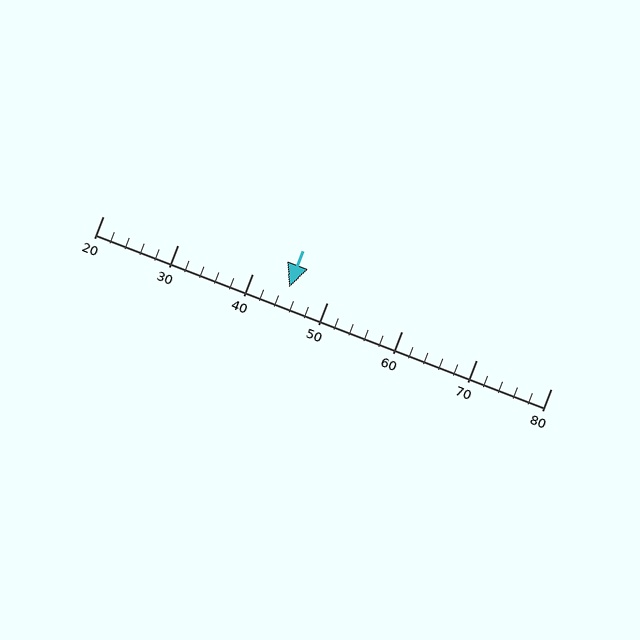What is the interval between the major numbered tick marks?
The major tick marks are spaced 10 units apart.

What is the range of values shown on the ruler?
The ruler shows values from 20 to 80.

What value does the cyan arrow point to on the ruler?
The cyan arrow points to approximately 45.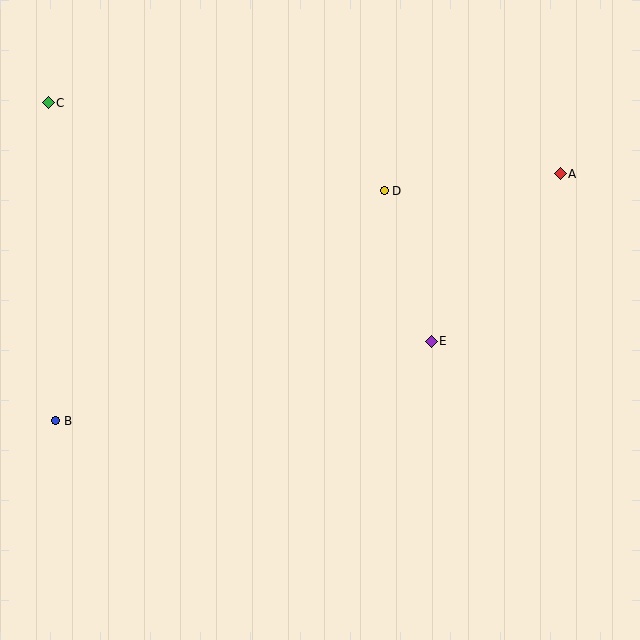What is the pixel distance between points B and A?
The distance between B and A is 562 pixels.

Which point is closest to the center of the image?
Point E at (431, 341) is closest to the center.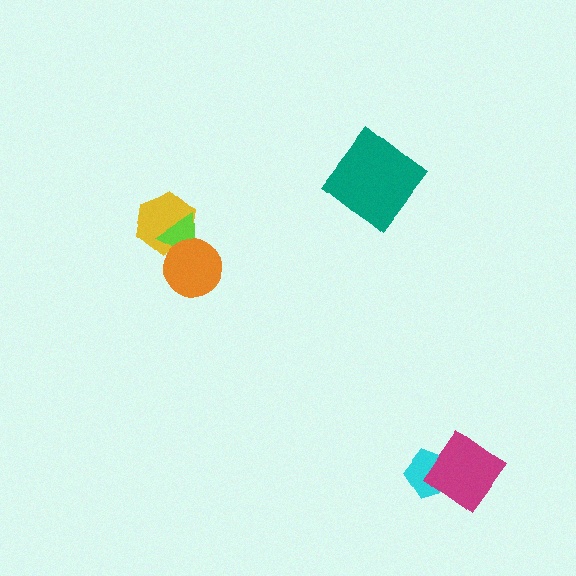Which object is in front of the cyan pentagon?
The magenta diamond is in front of the cyan pentagon.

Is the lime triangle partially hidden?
Yes, it is partially covered by another shape.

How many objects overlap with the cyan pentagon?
1 object overlaps with the cyan pentagon.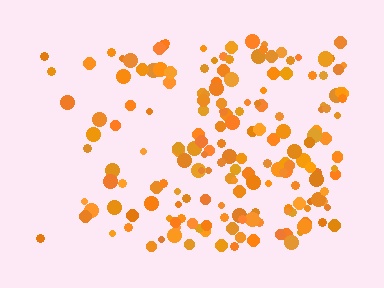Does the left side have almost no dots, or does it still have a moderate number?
Still a moderate number, just noticeably fewer than the right.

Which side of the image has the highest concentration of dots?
The right.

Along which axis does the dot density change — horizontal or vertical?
Horizontal.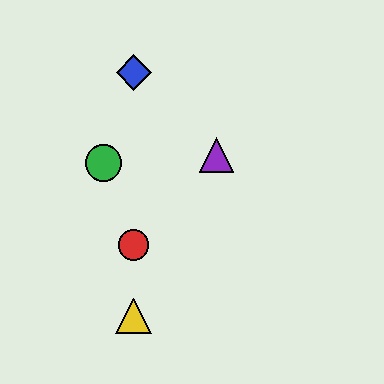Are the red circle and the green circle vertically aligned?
No, the red circle is at x≈134 and the green circle is at x≈103.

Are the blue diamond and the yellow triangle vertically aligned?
Yes, both are at x≈134.